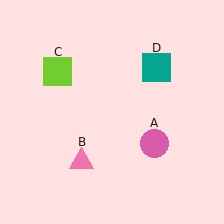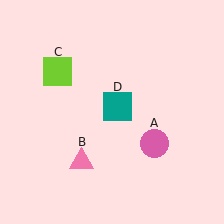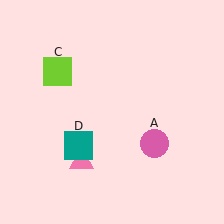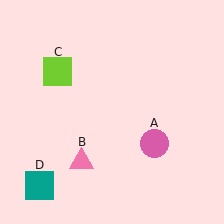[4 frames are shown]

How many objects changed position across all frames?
1 object changed position: teal square (object D).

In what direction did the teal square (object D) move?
The teal square (object D) moved down and to the left.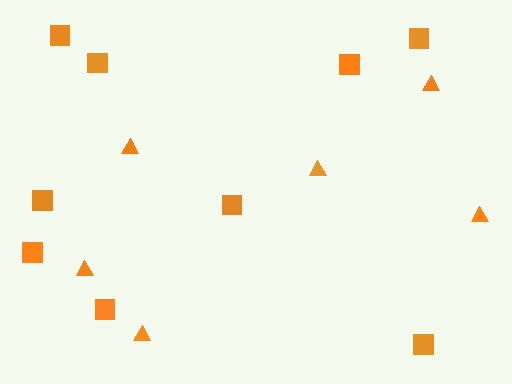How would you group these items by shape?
There are 2 groups: one group of squares (9) and one group of triangles (6).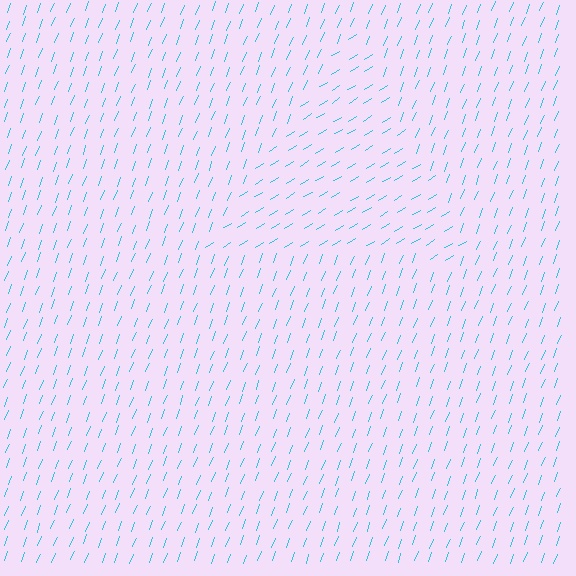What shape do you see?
I see a triangle.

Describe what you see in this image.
The image is filled with small cyan line segments. A triangle region in the image has lines oriented differently from the surrounding lines, creating a visible texture boundary.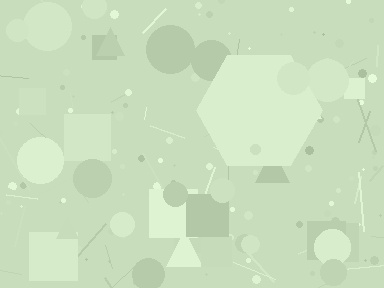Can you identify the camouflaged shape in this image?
The camouflaged shape is a hexagon.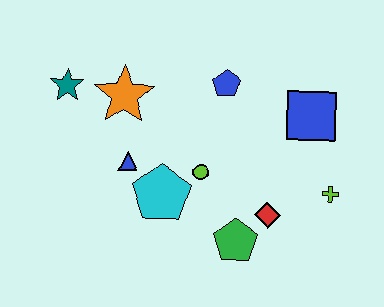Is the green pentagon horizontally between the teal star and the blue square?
Yes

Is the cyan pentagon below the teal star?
Yes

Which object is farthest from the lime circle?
The teal star is farthest from the lime circle.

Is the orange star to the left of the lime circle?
Yes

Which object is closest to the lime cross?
The red diamond is closest to the lime cross.